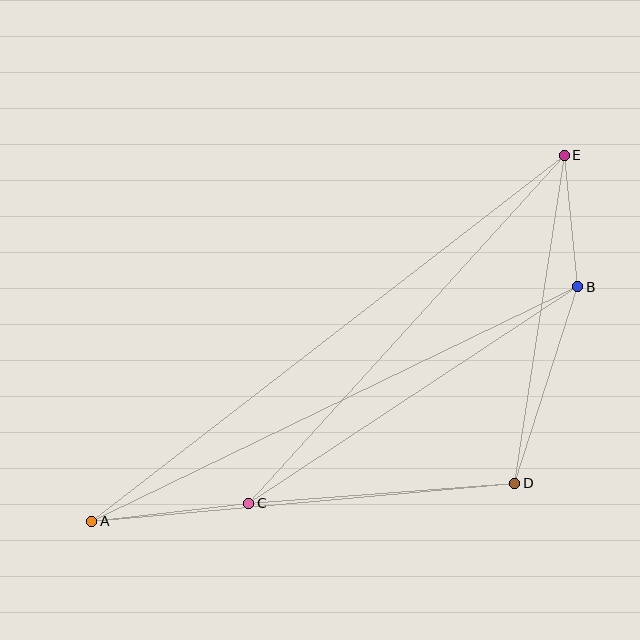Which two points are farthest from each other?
Points A and E are farthest from each other.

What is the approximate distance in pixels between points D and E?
The distance between D and E is approximately 332 pixels.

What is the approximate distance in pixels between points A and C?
The distance between A and C is approximately 158 pixels.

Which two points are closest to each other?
Points B and E are closest to each other.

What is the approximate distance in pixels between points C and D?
The distance between C and D is approximately 267 pixels.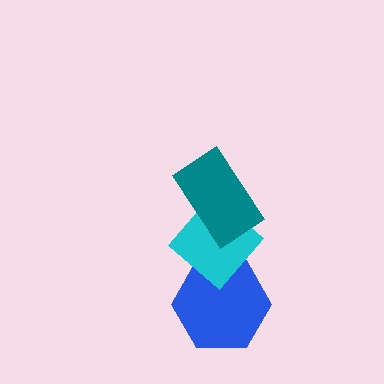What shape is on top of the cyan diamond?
The teal rectangle is on top of the cyan diamond.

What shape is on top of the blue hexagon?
The cyan diamond is on top of the blue hexagon.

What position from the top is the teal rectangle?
The teal rectangle is 1st from the top.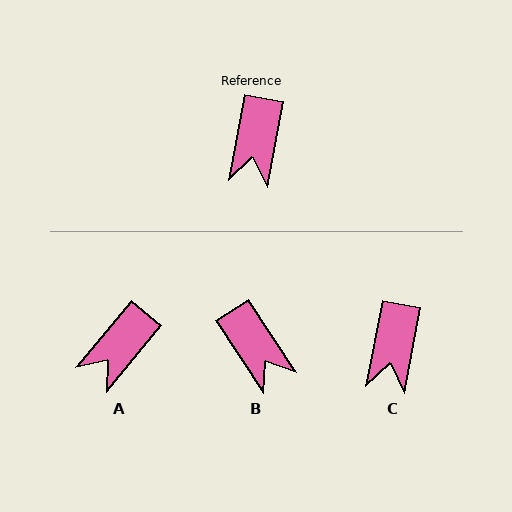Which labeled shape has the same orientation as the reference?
C.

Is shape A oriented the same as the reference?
No, it is off by about 29 degrees.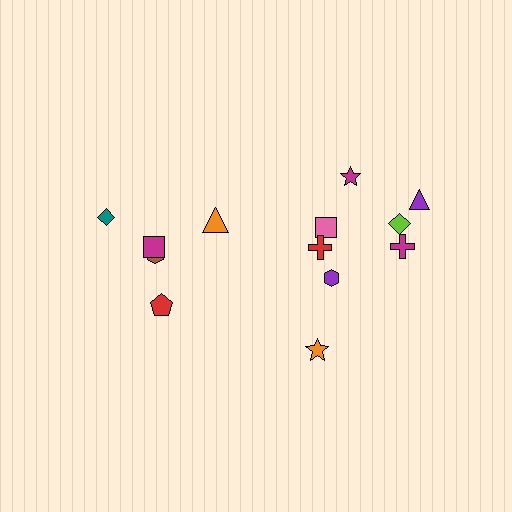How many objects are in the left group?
There are 5 objects.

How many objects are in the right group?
There are 8 objects.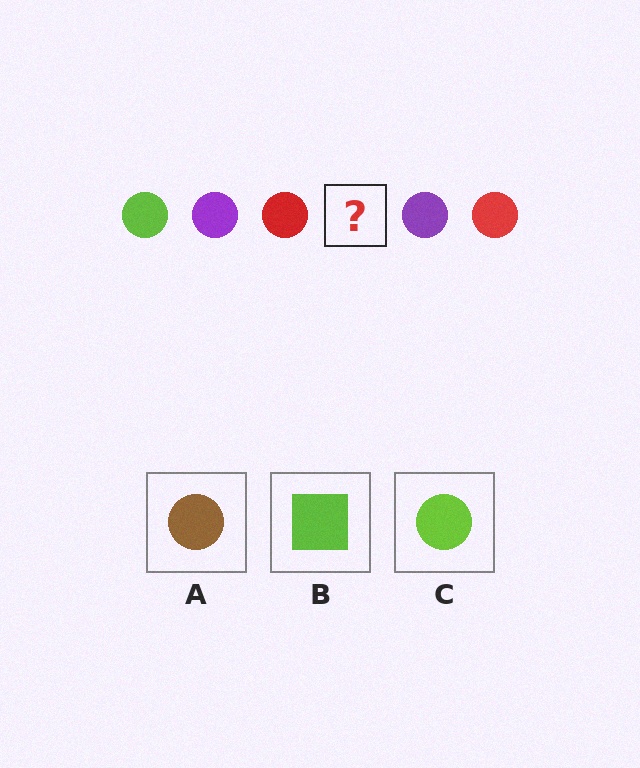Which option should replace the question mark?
Option C.